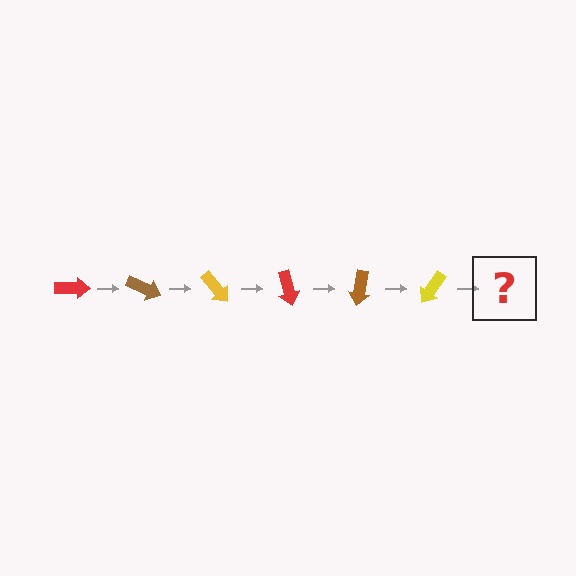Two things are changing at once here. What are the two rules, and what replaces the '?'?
The two rules are that it rotates 25 degrees each step and the color cycles through red, brown, and yellow. The '?' should be a red arrow, rotated 150 degrees from the start.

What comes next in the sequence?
The next element should be a red arrow, rotated 150 degrees from the start.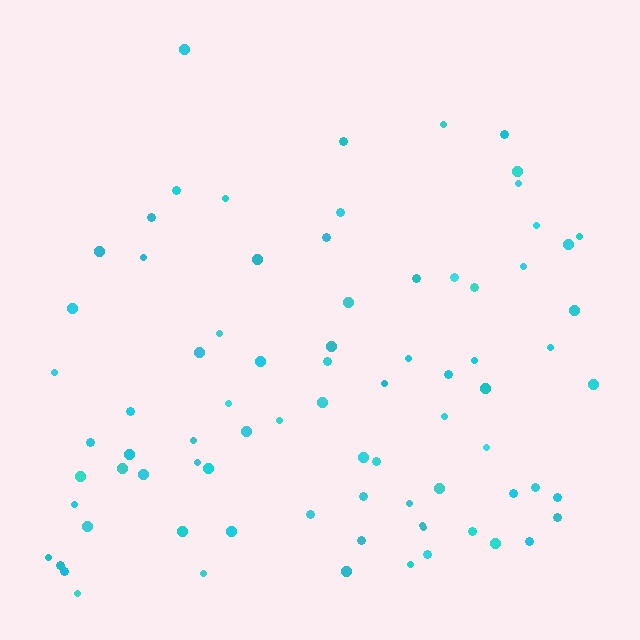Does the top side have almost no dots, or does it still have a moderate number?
Still a moderate number, just noticeably fewer than the bottom.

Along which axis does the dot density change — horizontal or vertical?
Vertical.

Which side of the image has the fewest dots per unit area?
The top.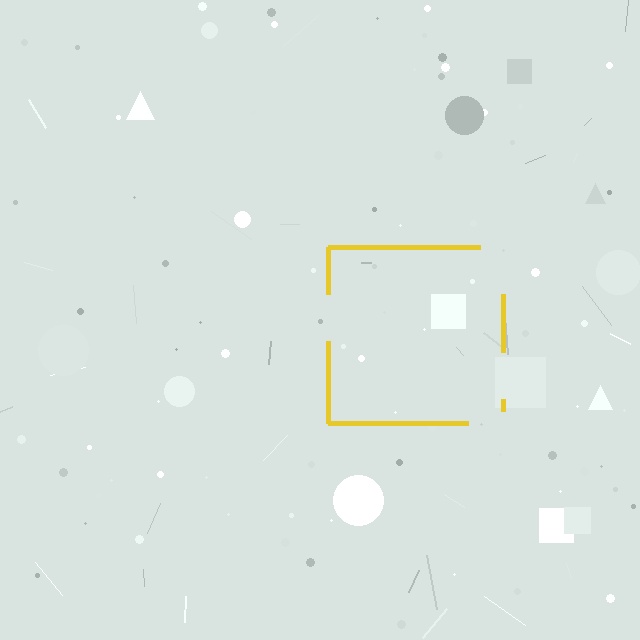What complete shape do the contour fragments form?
The contour fragments form a square.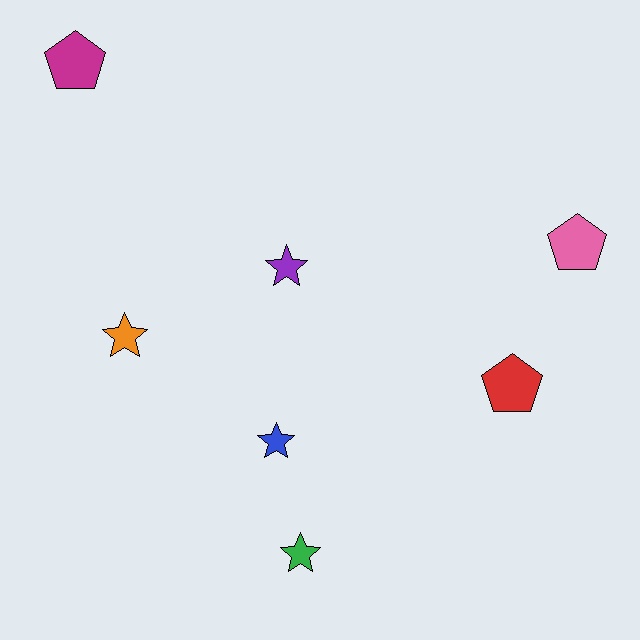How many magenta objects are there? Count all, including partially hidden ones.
There is 1 magenta object.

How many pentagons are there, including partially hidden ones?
There are 3 pentagons.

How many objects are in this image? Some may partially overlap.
There are 7 objects.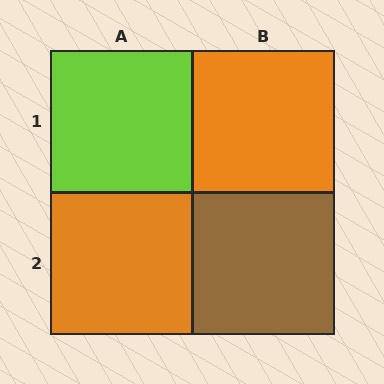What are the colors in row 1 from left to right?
Lime, orange.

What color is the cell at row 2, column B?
Brown.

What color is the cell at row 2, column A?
Orange.